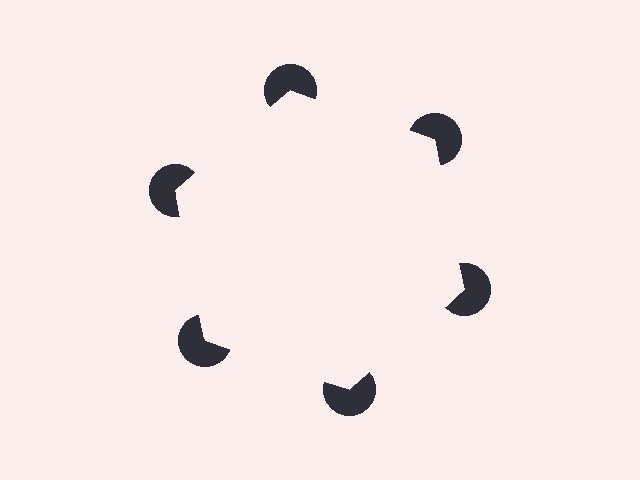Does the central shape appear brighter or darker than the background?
It typically appears slightly brighter than the background, even though no actual brightness change is drawn.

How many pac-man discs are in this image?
There are 6 — one at each vertex of the illusory hexagon.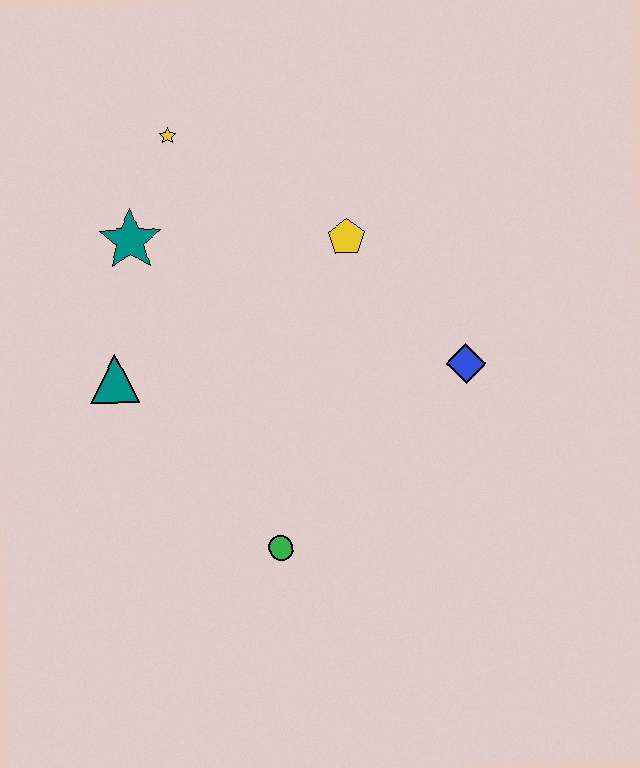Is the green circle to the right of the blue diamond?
No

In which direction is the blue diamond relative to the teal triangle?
The blue diamond is to the right of the teal triangle.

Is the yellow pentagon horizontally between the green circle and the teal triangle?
No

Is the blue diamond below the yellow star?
Yes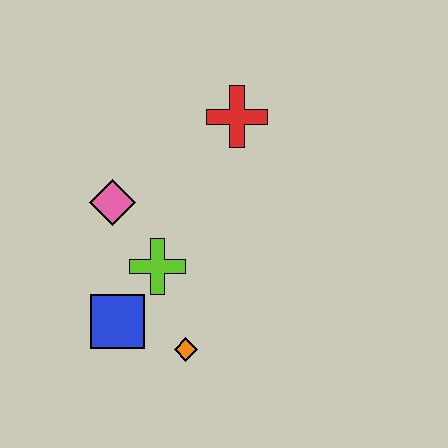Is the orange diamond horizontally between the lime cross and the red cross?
Yes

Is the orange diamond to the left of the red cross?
Yes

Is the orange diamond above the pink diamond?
No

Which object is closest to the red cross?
The pink diamond is closest to the red cross.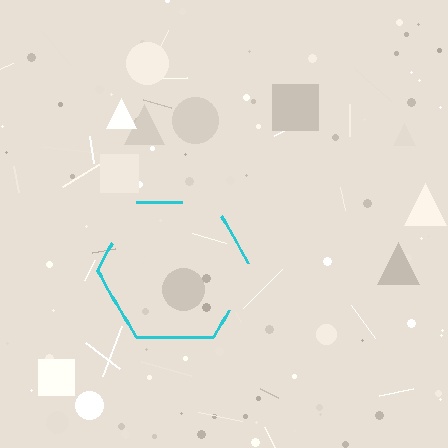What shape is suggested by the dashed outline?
The dashed outline suggests a hexagon.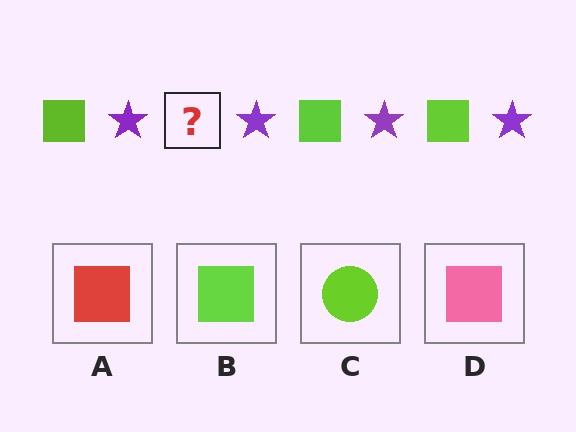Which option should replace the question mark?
Option B.